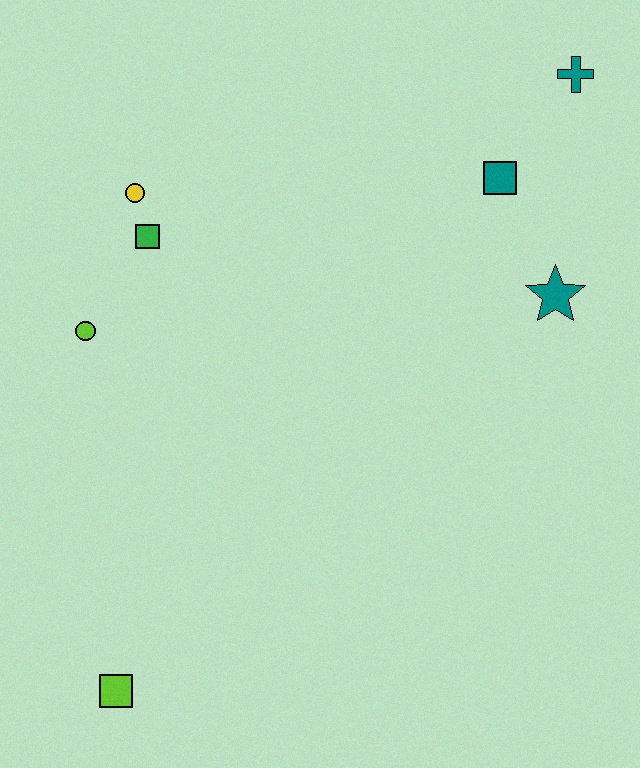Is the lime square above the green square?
No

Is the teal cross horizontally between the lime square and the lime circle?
No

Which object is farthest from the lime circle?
The teal cross is farthest from the lime circle.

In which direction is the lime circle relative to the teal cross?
The lime circle is to the left of the teal cross.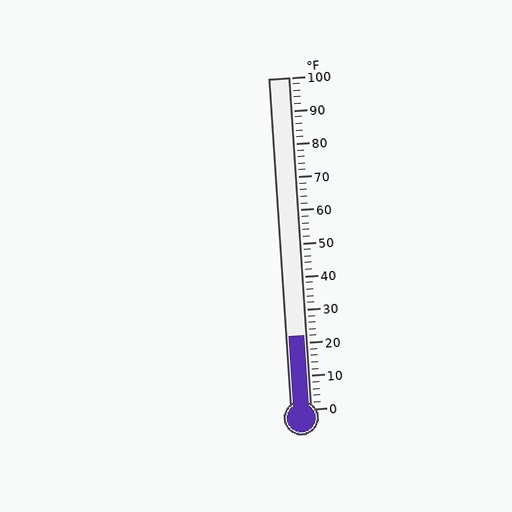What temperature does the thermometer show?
The thermometer shows approximately 22°F.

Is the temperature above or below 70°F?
The temperature is below 70°F.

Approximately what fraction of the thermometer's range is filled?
The thermometer is filled to approximately 20% of its range.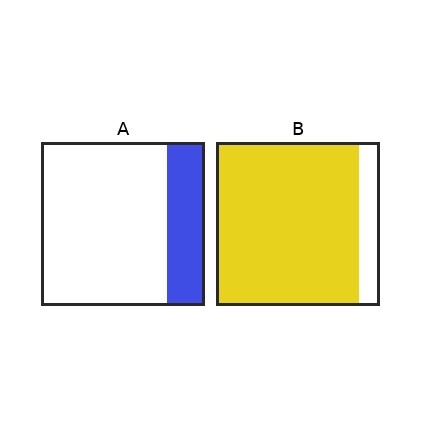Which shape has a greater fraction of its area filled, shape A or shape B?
Shape B.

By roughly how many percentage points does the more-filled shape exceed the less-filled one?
By roughly 65 percentage points (B over A).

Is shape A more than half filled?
No.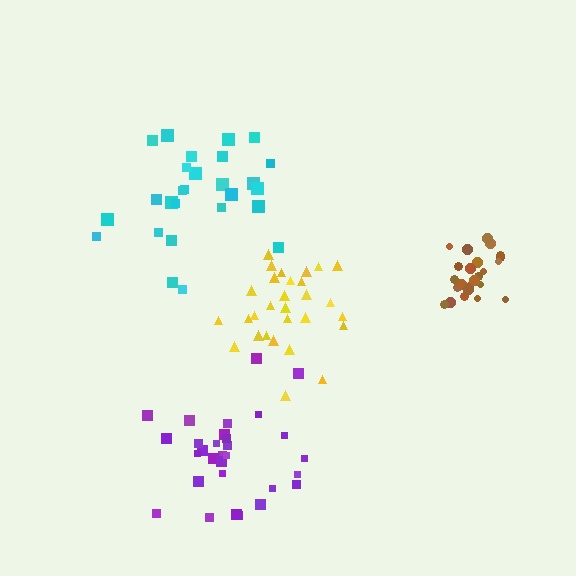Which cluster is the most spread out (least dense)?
Cyan.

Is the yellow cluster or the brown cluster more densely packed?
Brown.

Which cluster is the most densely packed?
Brown.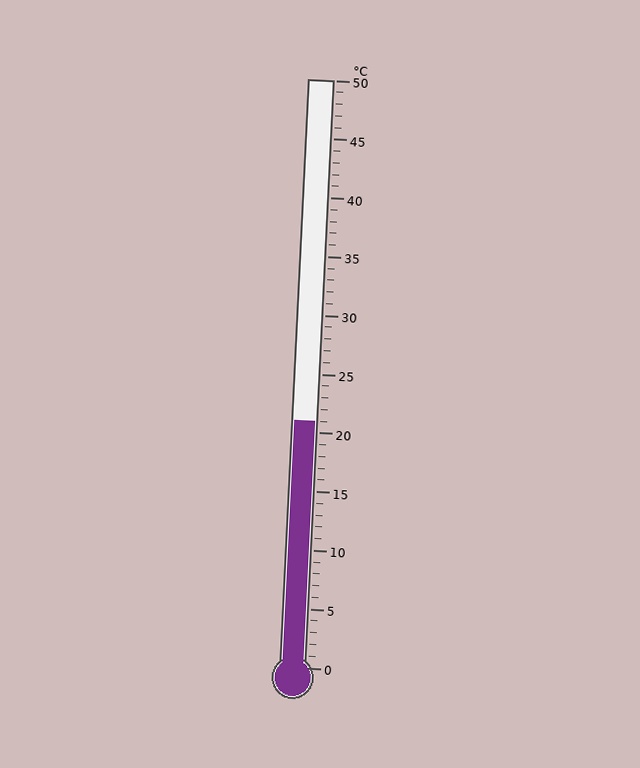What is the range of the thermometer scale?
The thermometer scale ranges from 0°C to 50°C.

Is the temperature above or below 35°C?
The temperature is below 35°C.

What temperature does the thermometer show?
The thermometer shows approximately 21°C.